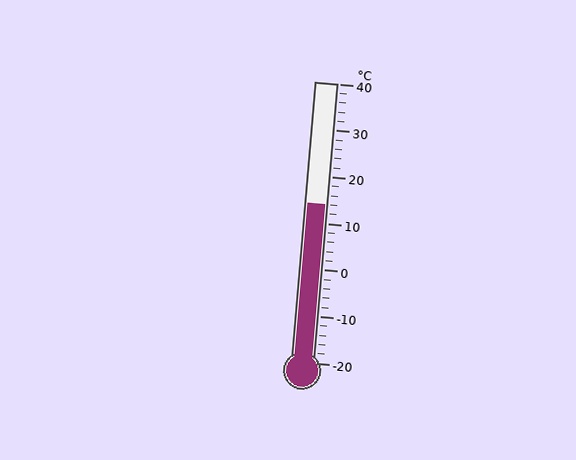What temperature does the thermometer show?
The thermometer shows approximately 14°C.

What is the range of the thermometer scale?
The thermometer scale ranges from -20°C to 40°C.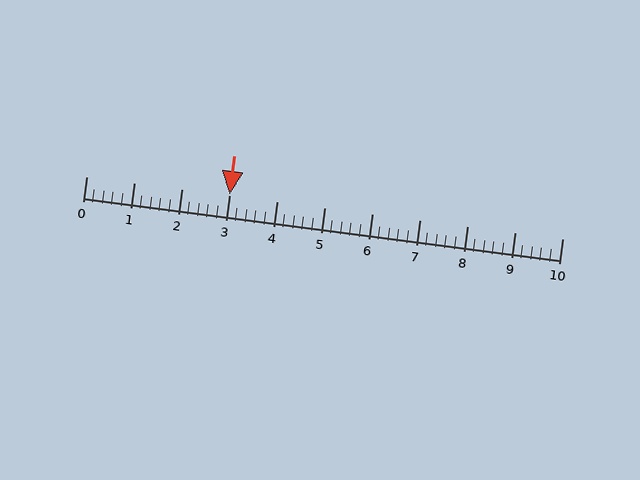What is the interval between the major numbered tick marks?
The major tick marks are spaced 1 units apart.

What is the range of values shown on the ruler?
The ruler shows values from 0 to 10.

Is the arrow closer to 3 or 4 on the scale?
The arrow is closer to 3.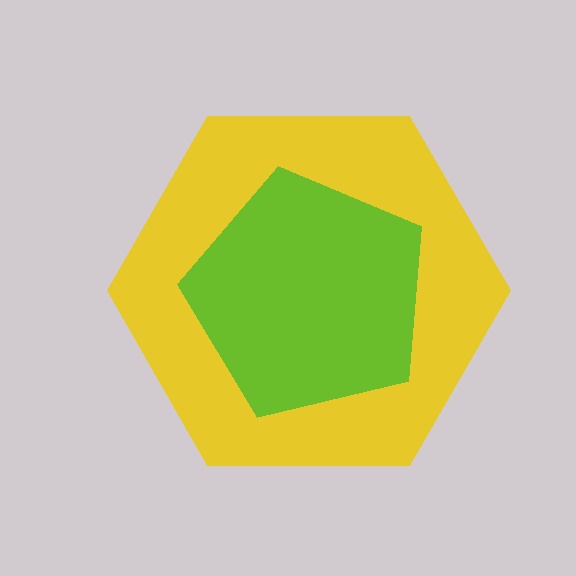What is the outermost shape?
The yellow hexagon.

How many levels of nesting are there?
2.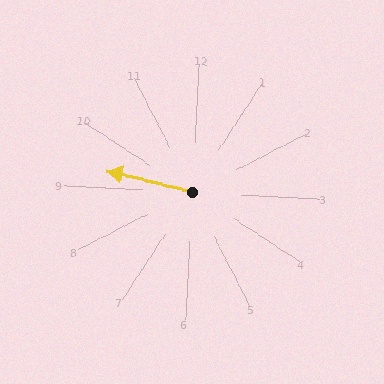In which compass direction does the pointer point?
West.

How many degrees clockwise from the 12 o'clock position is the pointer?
Approximately 281 degrees.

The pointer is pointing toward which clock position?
Roughly 9 o'clock.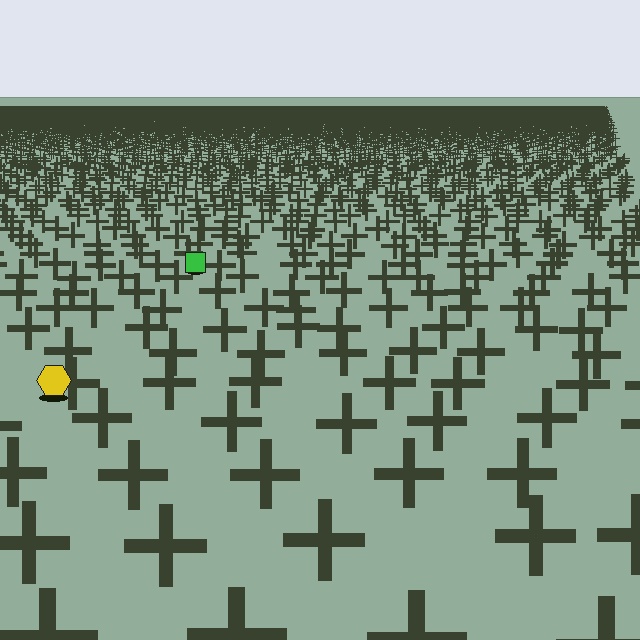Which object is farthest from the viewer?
The green square is farthest from the viewer. It appears smaller and the ground texture around it is denser.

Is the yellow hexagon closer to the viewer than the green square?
Yes. The yellow hexagon is closer — you can tell from the texture gradient: the ground texture is coarser near it.